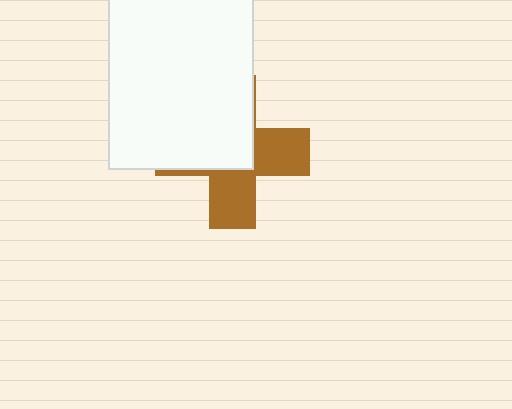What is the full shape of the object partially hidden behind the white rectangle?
The partially hidden object is a brown cross.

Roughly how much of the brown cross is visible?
About half of it is visible (roughly 48%).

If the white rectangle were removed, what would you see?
You would see the complete brown cross.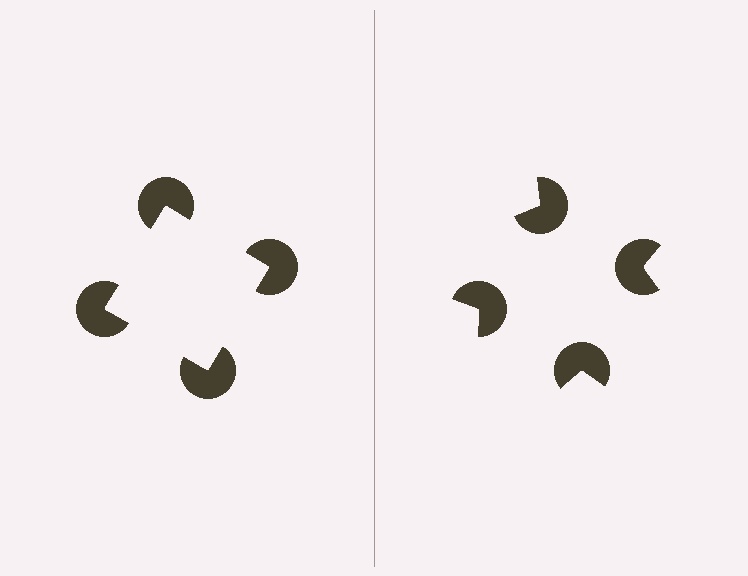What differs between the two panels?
The pac-man discs are positioned identically on both sides; only the wedge orientations differ. On the left they align to a square; on the right they are misaligned.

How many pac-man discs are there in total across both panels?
8 — 4 on each side.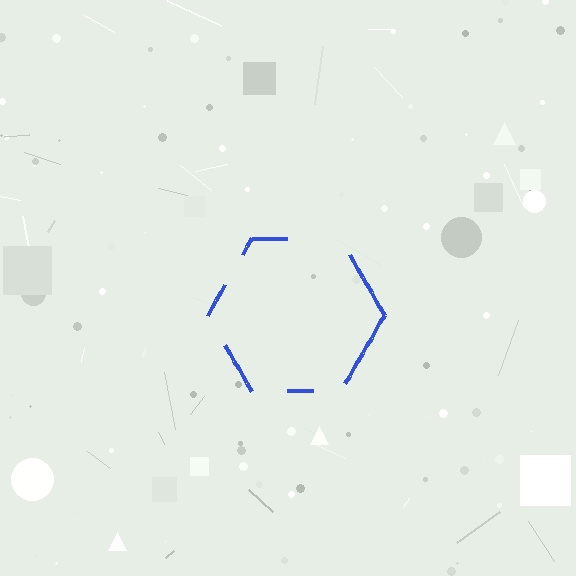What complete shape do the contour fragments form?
The contour fragments form a hexagon.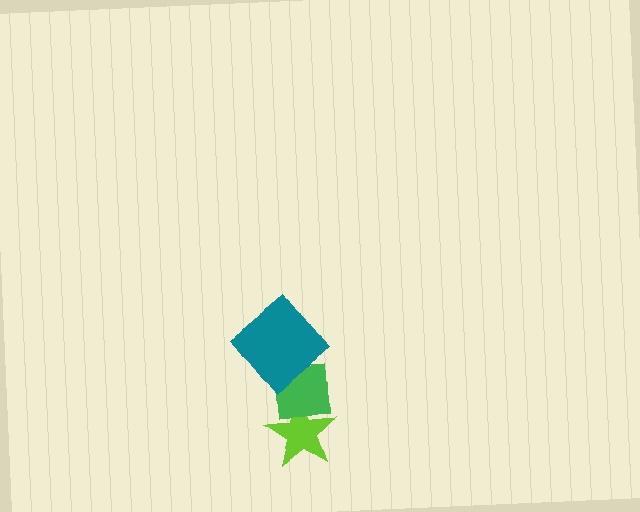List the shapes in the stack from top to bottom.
From top to bottom: the teal diamond, the green square, the lime star.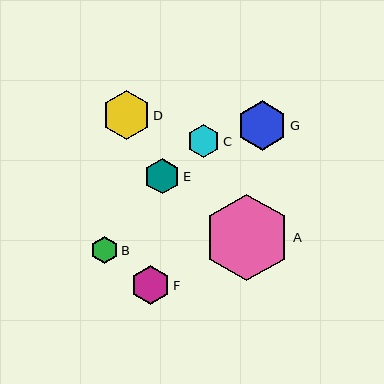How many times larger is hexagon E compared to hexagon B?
Hexagon E is approximately 1.3 times the size of hexagon B.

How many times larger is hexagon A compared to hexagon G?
Hexagon A is approximately 1.7 times the size of hexagon G.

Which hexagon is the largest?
Hexagon A is the largest with a size of approximately 87 pixels.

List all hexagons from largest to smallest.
From largest to smallest: A, G, D, F, E, C, B.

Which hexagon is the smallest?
Hexagon B is the smallest with a size of approximately 28 pixels.